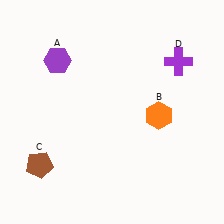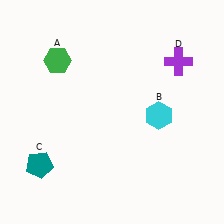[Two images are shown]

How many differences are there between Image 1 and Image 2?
There are 3 differences between the two images.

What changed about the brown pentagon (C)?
In Image 1, C is brown. In Image 2, it changed to teal.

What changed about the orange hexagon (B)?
In Image 1, B is orange. In Image 2, it changed to cyan.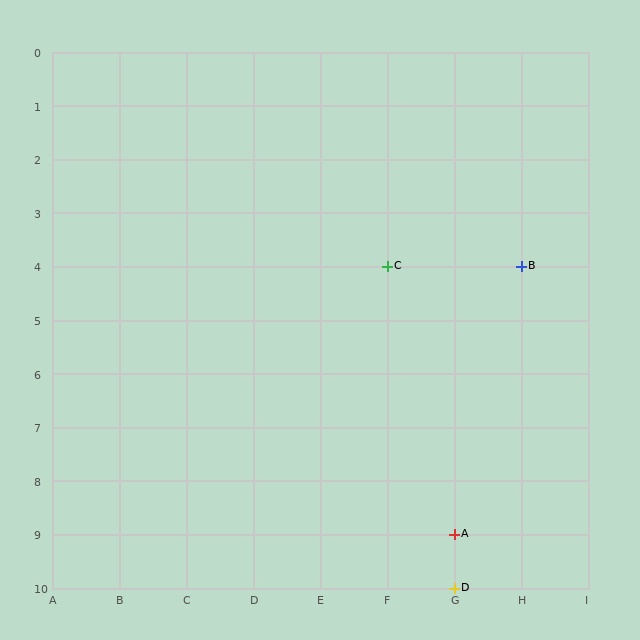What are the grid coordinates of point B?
Point B is at grid coordinates (H, 4).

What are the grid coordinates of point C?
Point C is at grid coordinates (F, 4).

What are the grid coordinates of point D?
Point D is at grid coordinates (G, 10).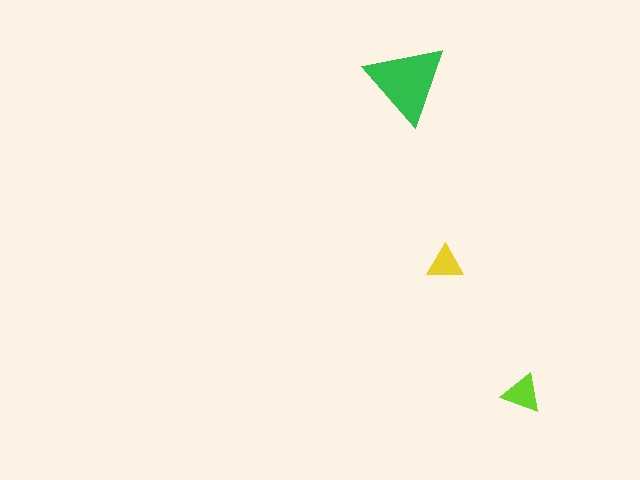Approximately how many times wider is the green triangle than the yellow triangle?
About 2 times wider.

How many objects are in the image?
There are 3 objects in the image.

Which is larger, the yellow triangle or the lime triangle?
The lime one.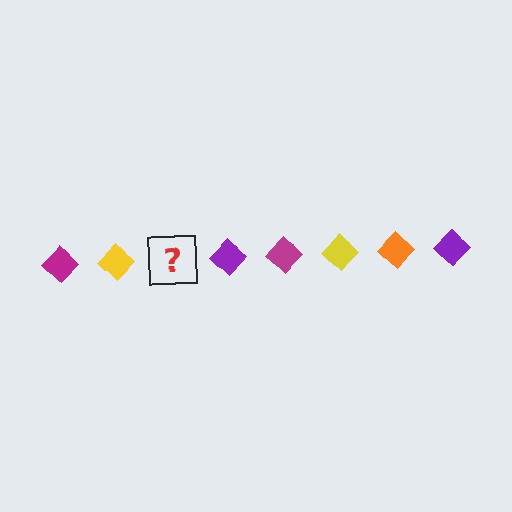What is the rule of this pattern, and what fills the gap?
The rule is that the pattern cycles through magenta, yellow, orange, purple diamonds. The gap should be filled with an orange diamond.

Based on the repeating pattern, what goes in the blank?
The blank should be an orange diamond.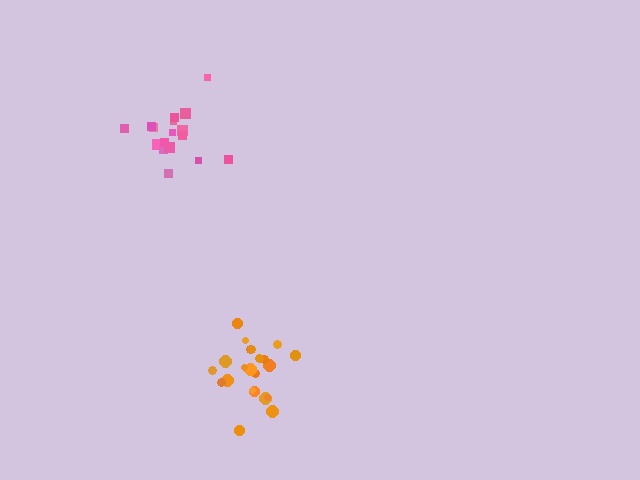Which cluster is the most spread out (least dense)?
Pink.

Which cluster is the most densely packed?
Orange.